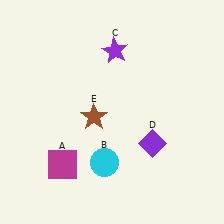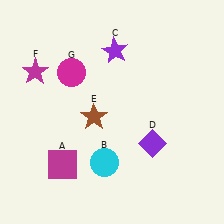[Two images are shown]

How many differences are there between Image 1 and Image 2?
There are 2 differences between the two images.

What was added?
A magenta star (F), a magenta circle (G) were added in Image 2.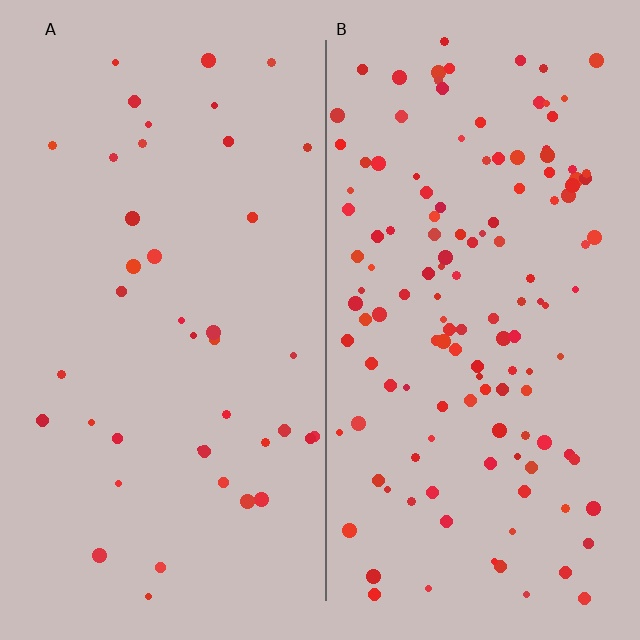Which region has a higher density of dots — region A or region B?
B (the right).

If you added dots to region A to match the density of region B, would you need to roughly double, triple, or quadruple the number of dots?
Approximately triple.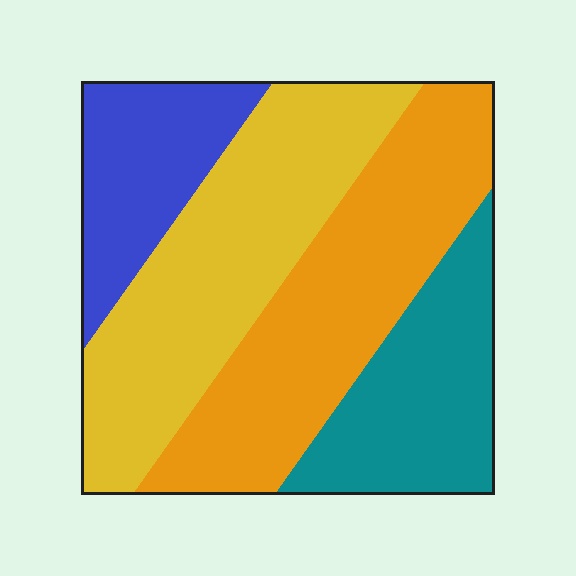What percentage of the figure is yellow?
Yellow takes up between a quarter and a half of the figure.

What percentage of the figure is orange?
Orange covers 32% of the figure.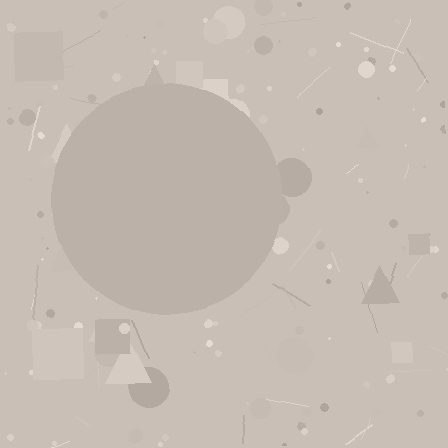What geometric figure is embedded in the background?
A circle is embedded in the background.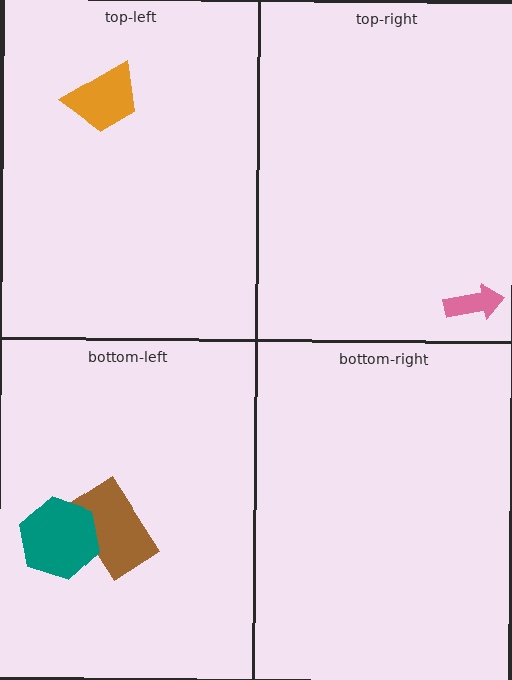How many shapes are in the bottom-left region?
2.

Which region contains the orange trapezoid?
The top-left region.